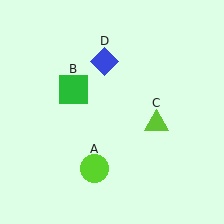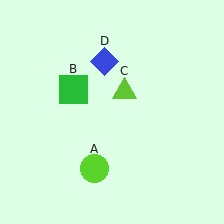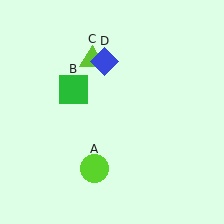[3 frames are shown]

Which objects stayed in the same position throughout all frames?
Lime circle (object A) and green square (object B) and blue diamond (object D) remained stationary.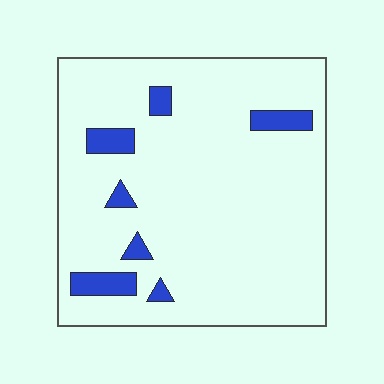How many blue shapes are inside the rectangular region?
7.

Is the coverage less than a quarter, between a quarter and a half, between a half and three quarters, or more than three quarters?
Less than a quarter.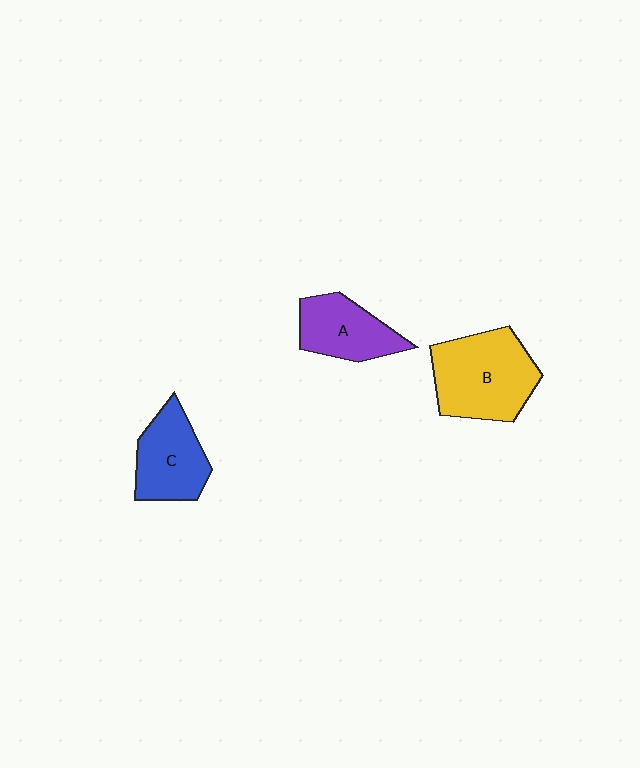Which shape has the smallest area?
Shape A (purple).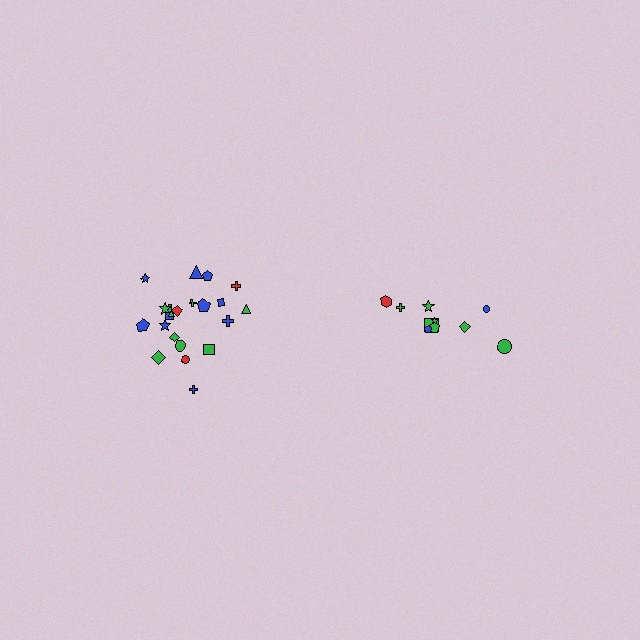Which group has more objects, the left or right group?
The left group.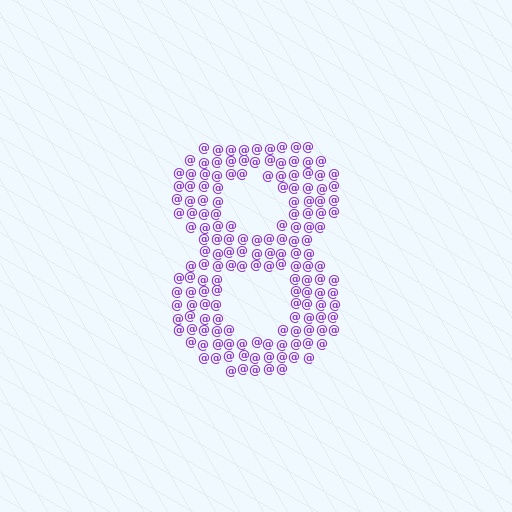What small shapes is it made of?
It is made of small at signs.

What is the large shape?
The large shape is the digit 8.